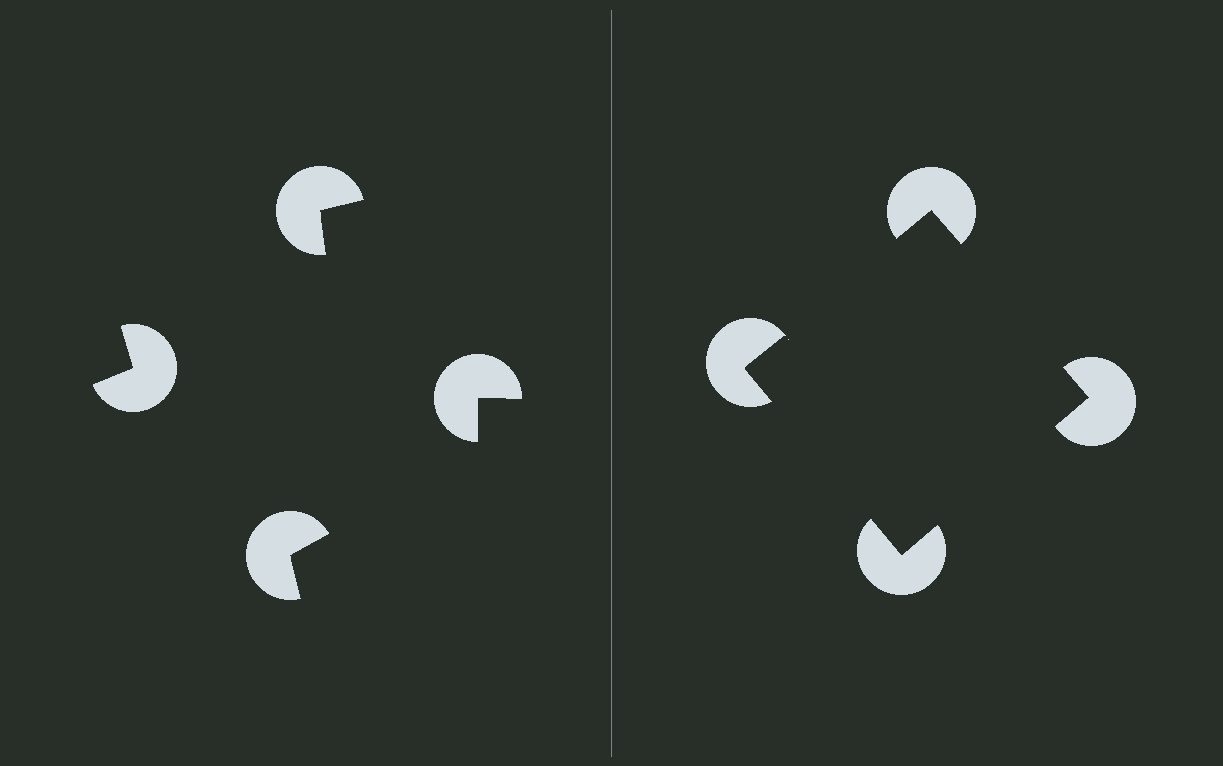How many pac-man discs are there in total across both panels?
8 — 4 on each side.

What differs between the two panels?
The pac-man discs are positioned identically on both sides; only the wedge orientations differ. On the right they align to a square; on the left they are misaligned.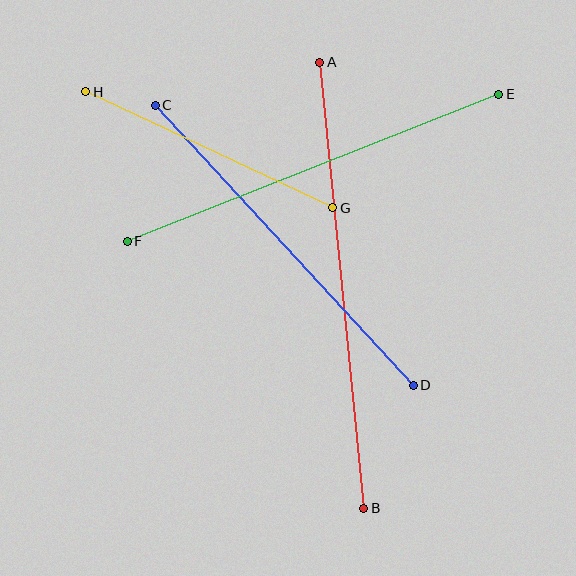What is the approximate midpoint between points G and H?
The midpoint is at approximately (209, 150) pixels.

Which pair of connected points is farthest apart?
Points A and B are farthest apart.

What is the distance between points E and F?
The distance is approximately 400 pixels.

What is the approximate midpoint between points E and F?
The midpoint is at approximately (313, 168) pixels.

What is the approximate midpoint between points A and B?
The midpoint is at approximately (342, 285) pixels.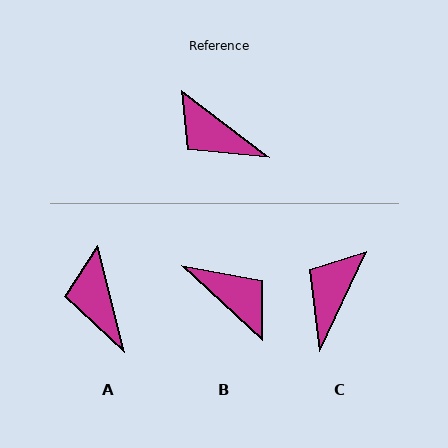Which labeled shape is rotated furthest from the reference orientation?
B, about 175 degrees away.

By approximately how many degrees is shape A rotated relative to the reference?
Approximately 38 degrees clockwise.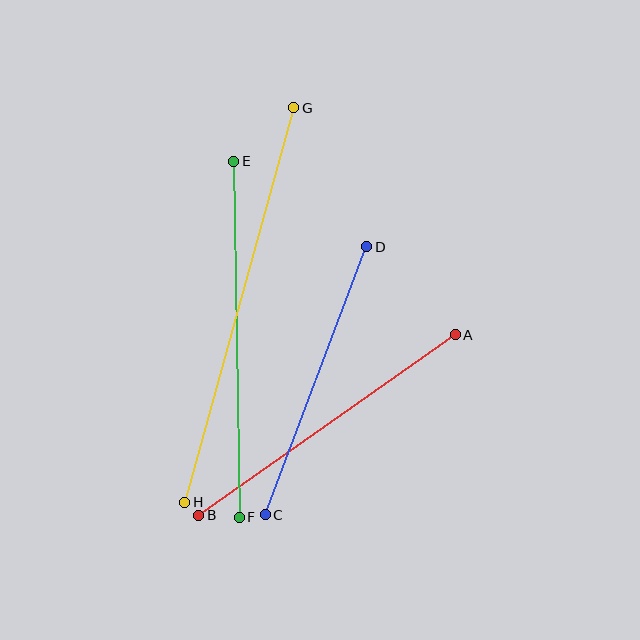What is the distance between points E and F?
The distance is approximately 356 pixels.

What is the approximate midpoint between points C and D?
The midpoint is at approximately (316, 381) pixels.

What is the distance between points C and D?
The distance is approximately 286 pixels.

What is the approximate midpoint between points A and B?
The midpoint is at approximately (327, 425) pixels.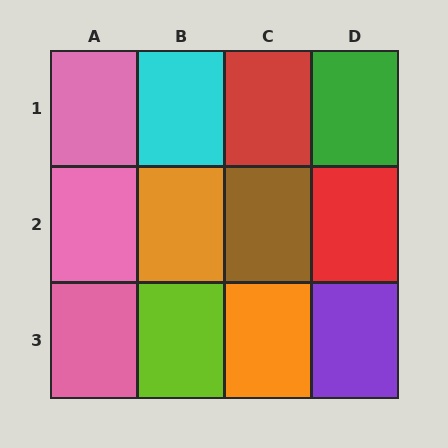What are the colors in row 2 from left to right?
Pink, orange, brown, red.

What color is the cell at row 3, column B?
Lime.